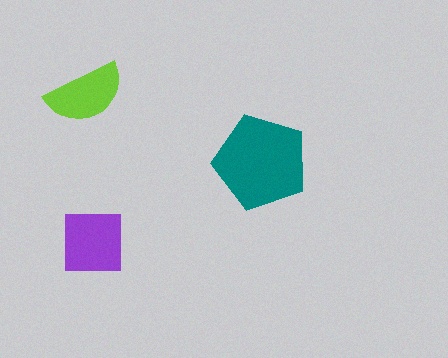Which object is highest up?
The lime semicircle is topmost.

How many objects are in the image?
There are 3 objects in the image.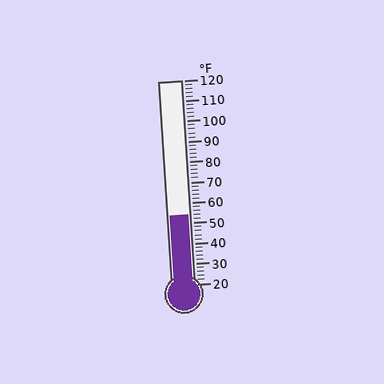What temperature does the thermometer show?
The thermometer shows approximately 54°F.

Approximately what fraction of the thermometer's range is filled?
The thermometer is filled to approximately 35% of its range.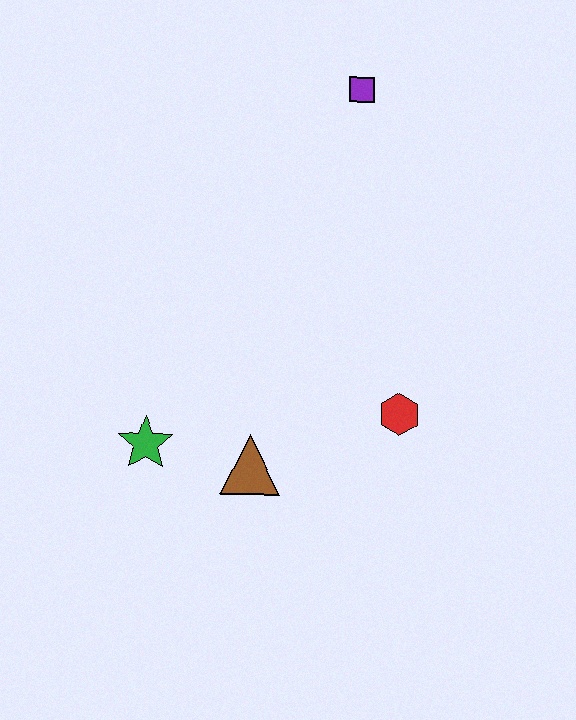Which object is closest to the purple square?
The red hexagon is closest to the purple square.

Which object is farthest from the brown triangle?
The purple square is farthest from the brown triangle.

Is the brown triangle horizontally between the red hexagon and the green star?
Yes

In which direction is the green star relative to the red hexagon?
The green star is to the left of the red hexagon.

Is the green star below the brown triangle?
No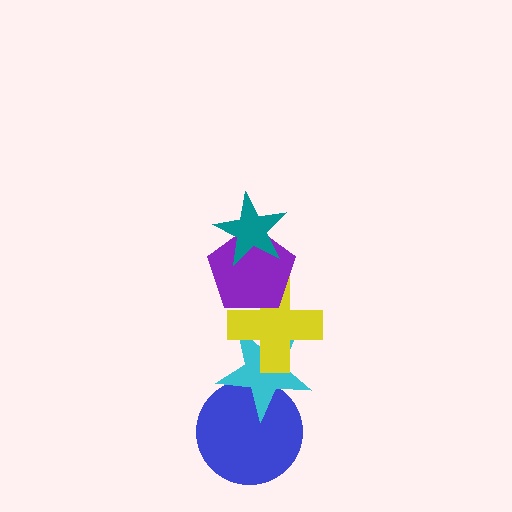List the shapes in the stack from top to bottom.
From top to bottom: the teal star, the purple pentagon, the yellow cross, the cyan star, the blue circle.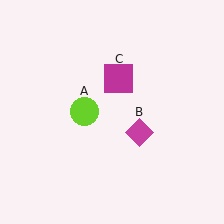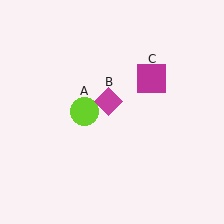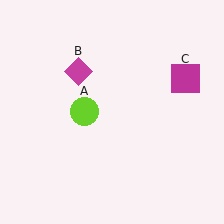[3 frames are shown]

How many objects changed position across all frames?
2 objects changed position: magenta diamond (object B), magenta square (object C).